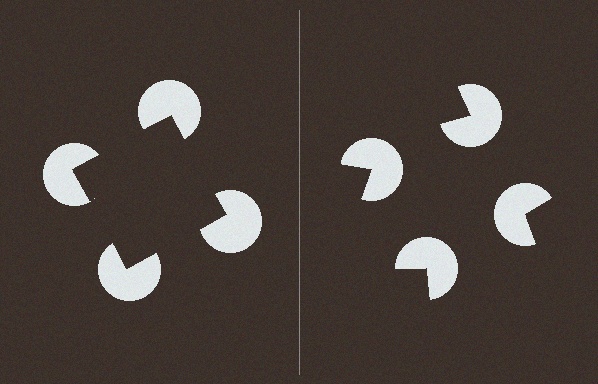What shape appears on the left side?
An illusory square.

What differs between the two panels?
The pac-man discs are positioned identically on both sides; only the wedge orientations differ. On the left they align to a square; on the right they are misaligned.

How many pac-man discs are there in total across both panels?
8 — 4 on each side.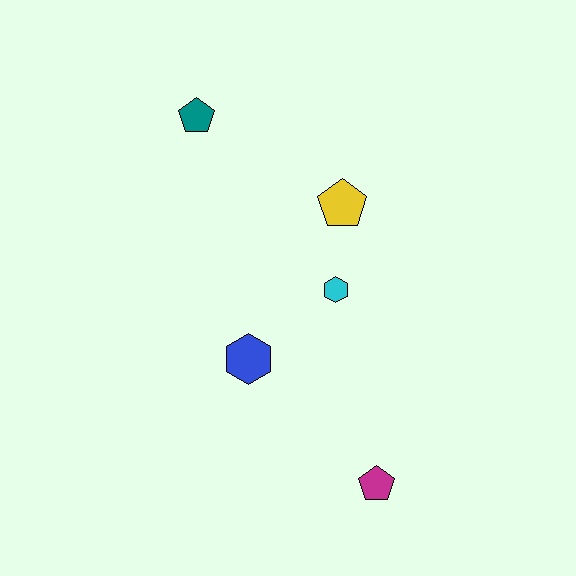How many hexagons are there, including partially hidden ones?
There are 2 hexagons.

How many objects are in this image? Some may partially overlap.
There are 5 objects.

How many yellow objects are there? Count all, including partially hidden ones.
There is 1 yellow object.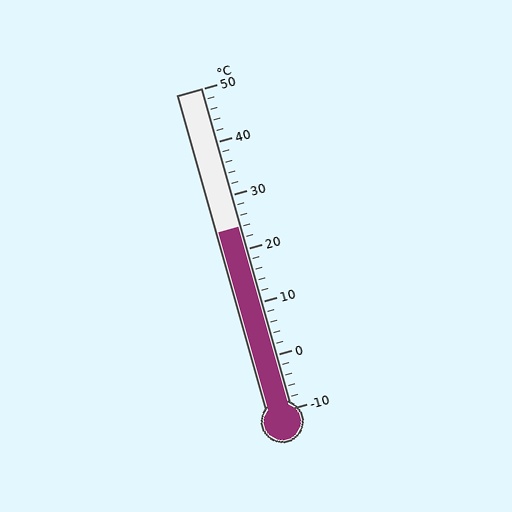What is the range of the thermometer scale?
The thermometer scale ranges from -10°C to 50°C.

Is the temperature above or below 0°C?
The temperature is above 0°C.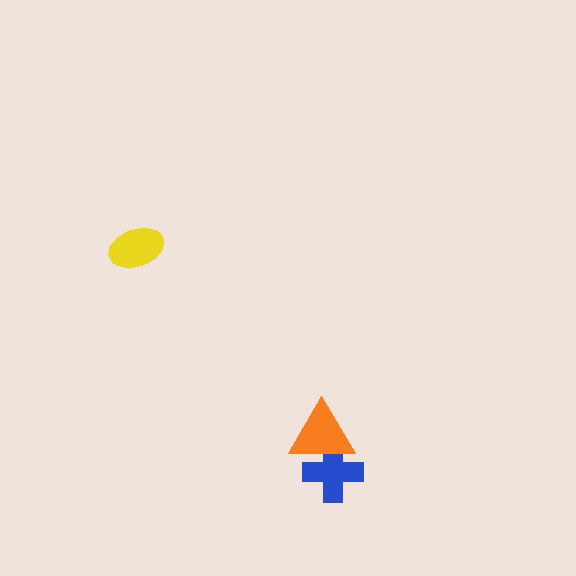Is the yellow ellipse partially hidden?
No, no other shape covers it.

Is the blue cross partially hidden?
Yes, it is partially covered by another shape.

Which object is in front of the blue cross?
The orange triangle is in front of the blue cross.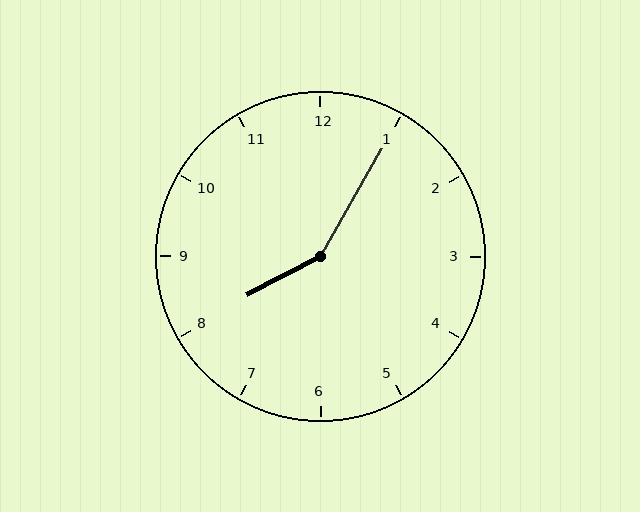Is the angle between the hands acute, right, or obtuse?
It is obtuse.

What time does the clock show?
8:05.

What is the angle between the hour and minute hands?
Approximately 148 degrees.